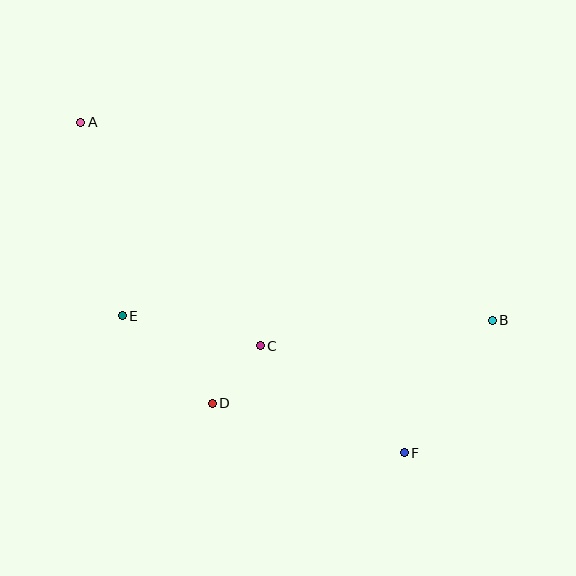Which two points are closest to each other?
Points C and D are closest to each other.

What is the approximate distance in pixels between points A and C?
The distance between A and C is approximately 286 pixels.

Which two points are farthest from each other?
Points A and F are farthest from each other.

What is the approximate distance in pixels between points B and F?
The distance between B and F is approximately 159 pixels.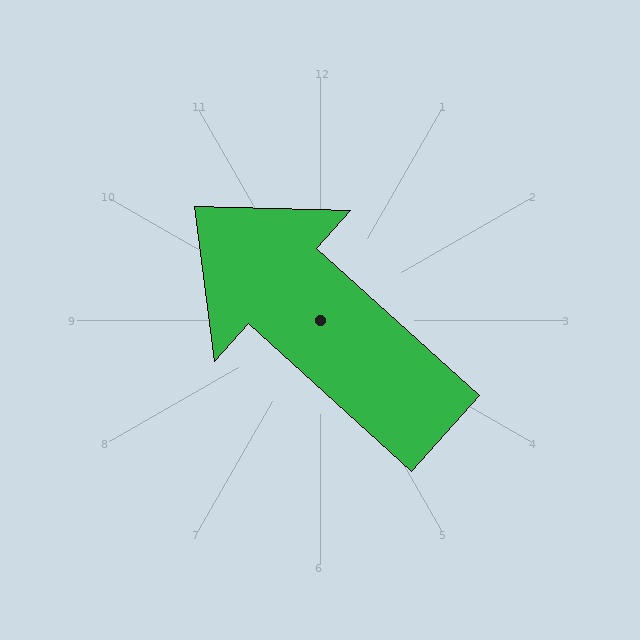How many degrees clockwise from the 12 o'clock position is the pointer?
Approximately 312 degrees.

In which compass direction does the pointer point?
Northwest.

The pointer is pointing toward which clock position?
Roughly 10 o'clock.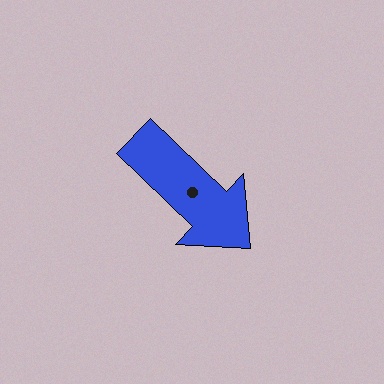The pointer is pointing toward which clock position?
Roughly 4 o'clock.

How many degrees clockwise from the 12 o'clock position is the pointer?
Approximately 134 degrees.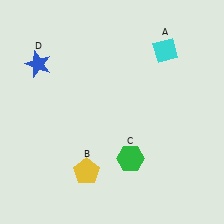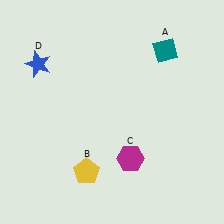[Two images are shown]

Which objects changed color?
A changed from cyan to teal. C changed from green to magenta.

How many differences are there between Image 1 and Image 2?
There are 2 differences between the two images.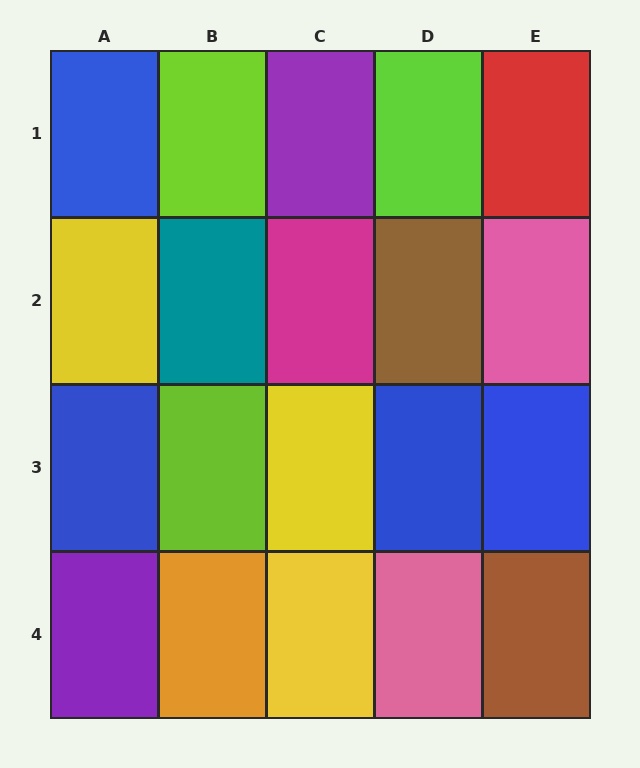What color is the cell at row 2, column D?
Brown.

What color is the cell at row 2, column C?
Magenta.